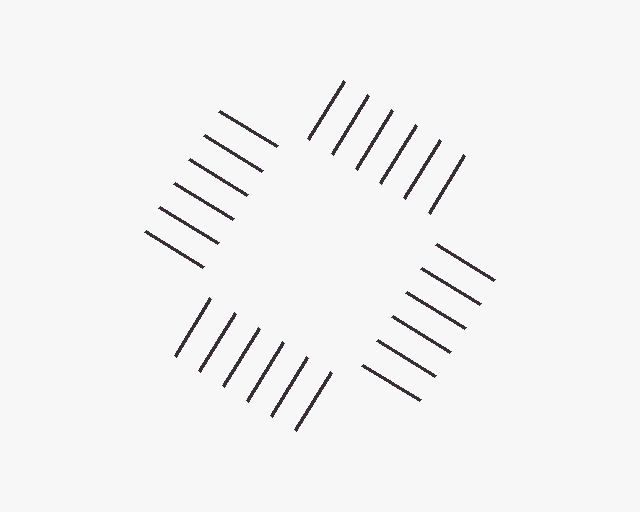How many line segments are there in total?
24 — 6 along each of the 4 edges.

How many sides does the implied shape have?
4 sides — the line-ends trace a square.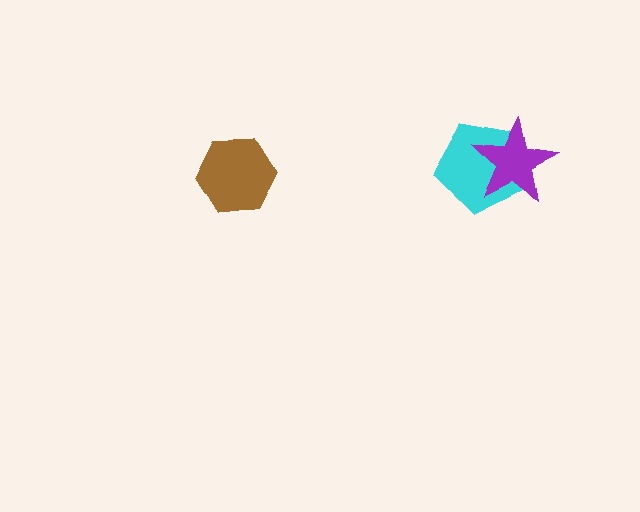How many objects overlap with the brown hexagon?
0 objects overlap with the brown hexagon.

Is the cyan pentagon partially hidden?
Yes, it is partially covered by another shape.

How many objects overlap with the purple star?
1 object overlaps with the purple star.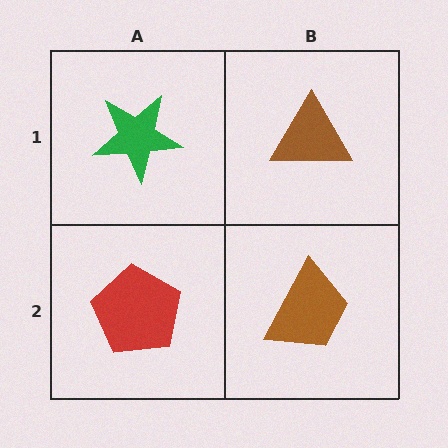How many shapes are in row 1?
2 shapes.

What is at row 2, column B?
A brown trapezoid.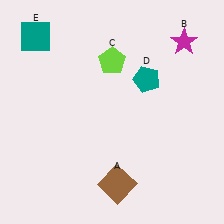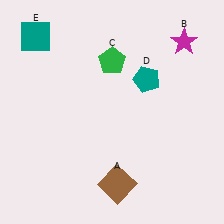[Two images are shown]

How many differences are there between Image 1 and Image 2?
There is 1 difference between the two images.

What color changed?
The pentagon (C) changed from lime in Image 1 to green in Image 2.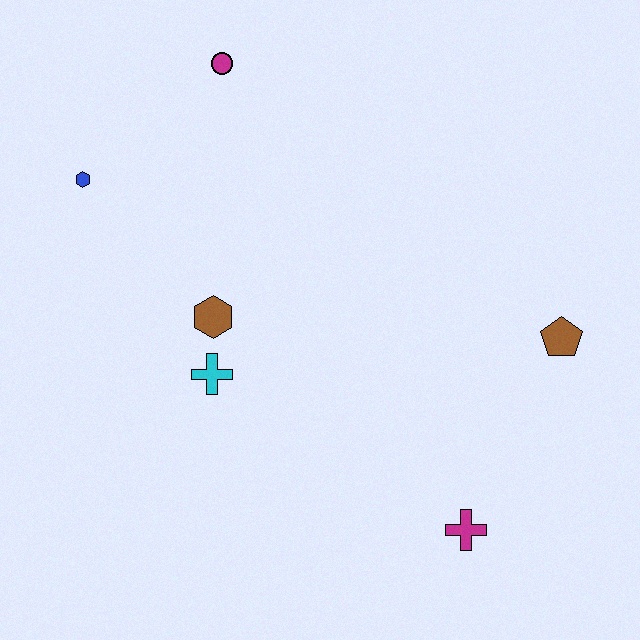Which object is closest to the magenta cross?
The brown pentagon is closest to the magenta cross.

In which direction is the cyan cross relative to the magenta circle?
The cyan cross is below the magenta circle.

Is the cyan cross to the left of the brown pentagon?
Yes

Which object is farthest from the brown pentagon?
The blue hexagon is farthest from the brown pentagon.